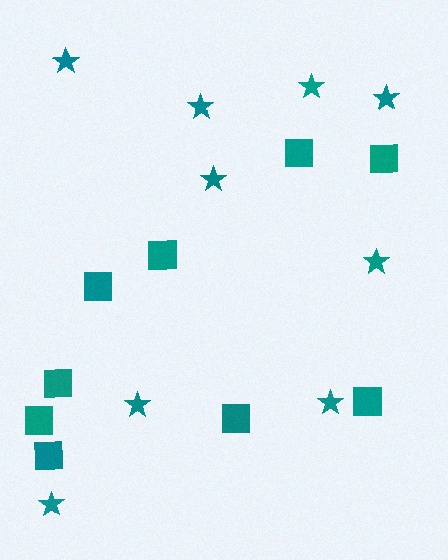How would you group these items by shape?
There are 2 groups: one group of squares (9) and one group of stars (9).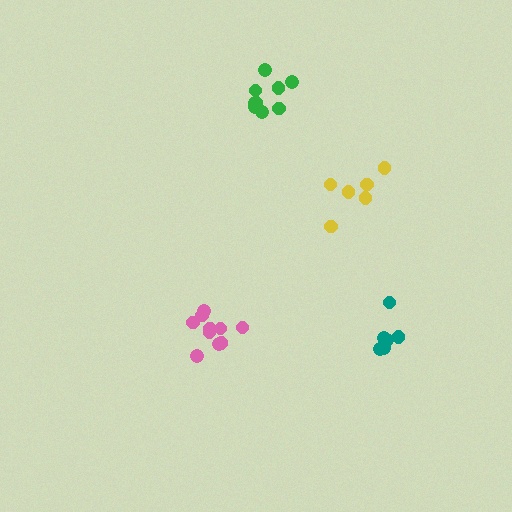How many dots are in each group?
Group 1: 10 dots, Group 2: 6 dots, Group 3: 6 dots, Group 4: 9 dots (31 total).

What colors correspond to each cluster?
The clusters are colored: pink, teal, yellow, green.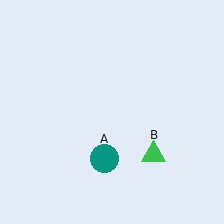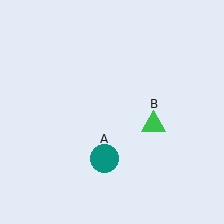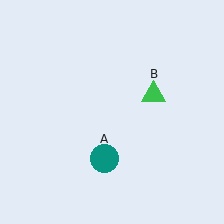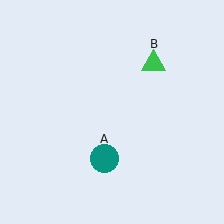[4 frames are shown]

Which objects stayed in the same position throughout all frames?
Teal circle (object A) remained stationary.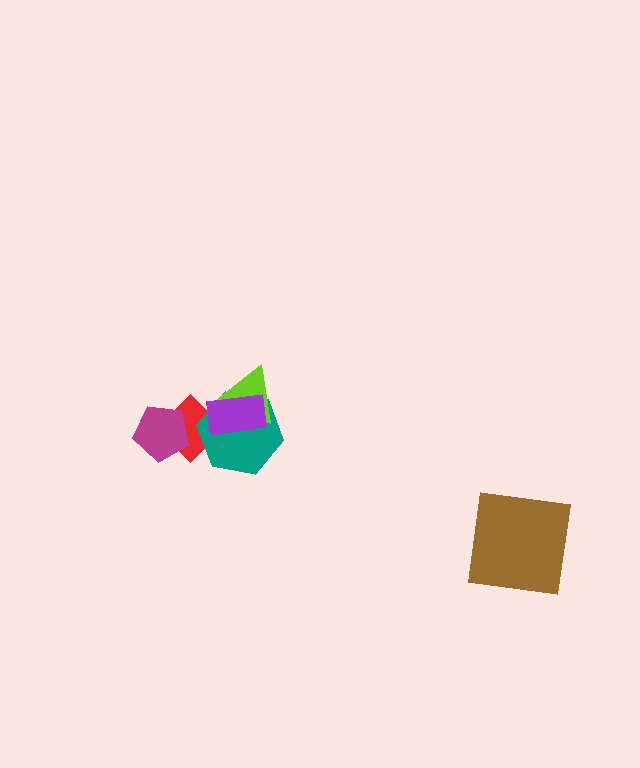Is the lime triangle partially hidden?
Yes, it is partially covered by another shape.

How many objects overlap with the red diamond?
3 objects overlap with the red diamond.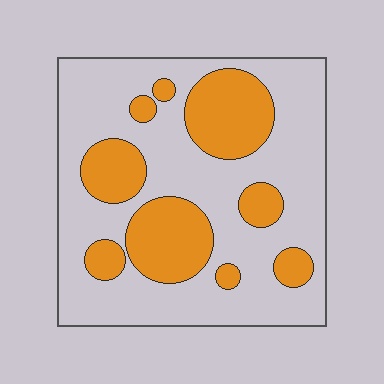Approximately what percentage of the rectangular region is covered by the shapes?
Approximately 30%.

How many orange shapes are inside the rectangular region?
9.